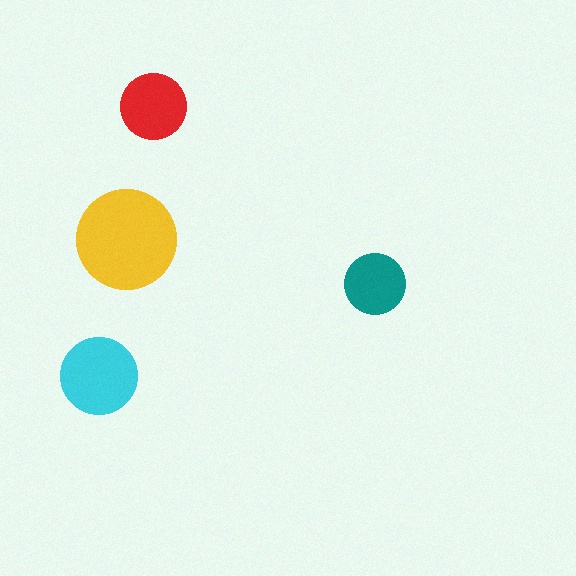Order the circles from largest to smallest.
the yellow one, the cyan one, the red one, the teal one.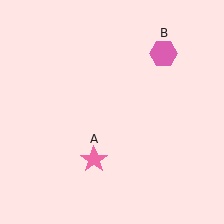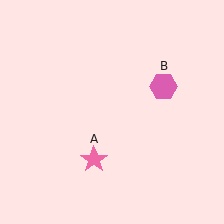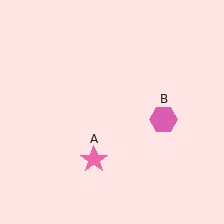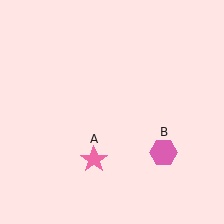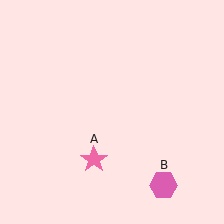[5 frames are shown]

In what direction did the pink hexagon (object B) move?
The pink hexagon (object B) moved down.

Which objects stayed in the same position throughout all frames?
Pink star (object A) remained stationary.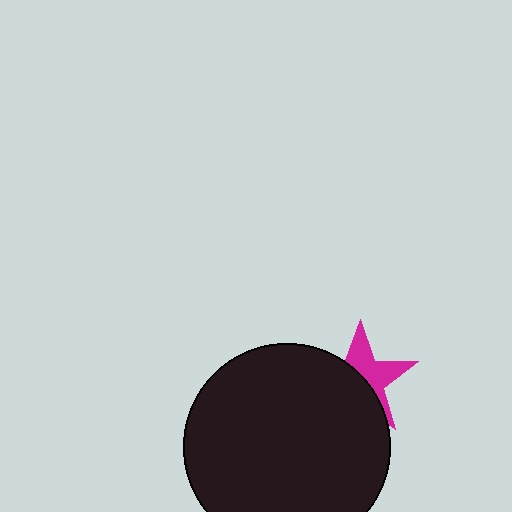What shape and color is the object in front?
The object in front is a black circle.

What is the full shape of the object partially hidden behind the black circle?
The partially hidden object is a magenta star.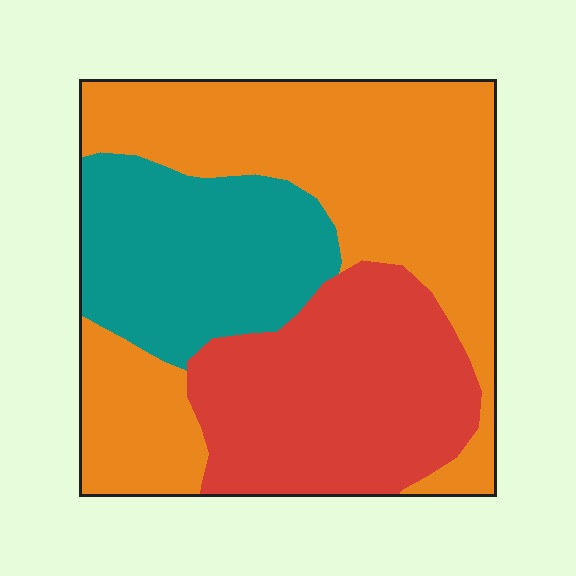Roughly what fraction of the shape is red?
Red takes up about one third (1/3) of the shape.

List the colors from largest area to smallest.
From largest to smallest: orange, red, teal.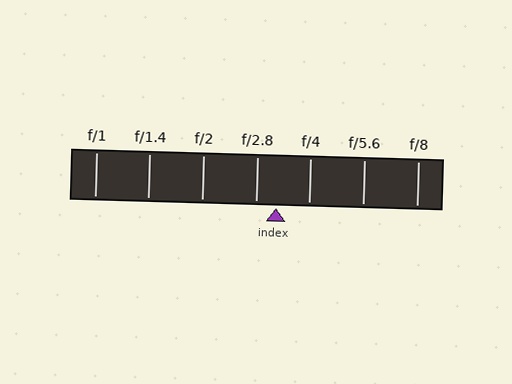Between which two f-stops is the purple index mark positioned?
The index mark is between f/2.8 and f/4.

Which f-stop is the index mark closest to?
The index mark is closest to f/2.8.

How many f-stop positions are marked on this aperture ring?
There are 7 f-stop positions marked.